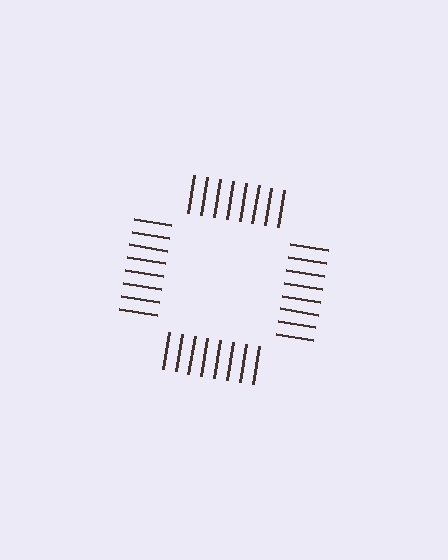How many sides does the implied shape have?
4 sides — the line-ends trace a square.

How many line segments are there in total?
32 — 8 along each of the 4 edges.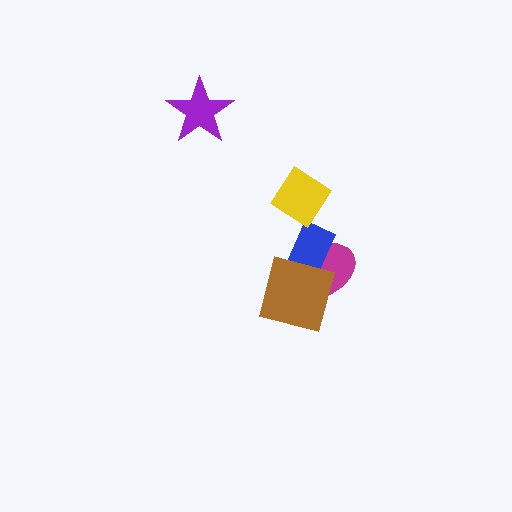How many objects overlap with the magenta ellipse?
2 objects overlap with the magenta ellipse.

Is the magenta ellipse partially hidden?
Yes, it is partially covered by another shape.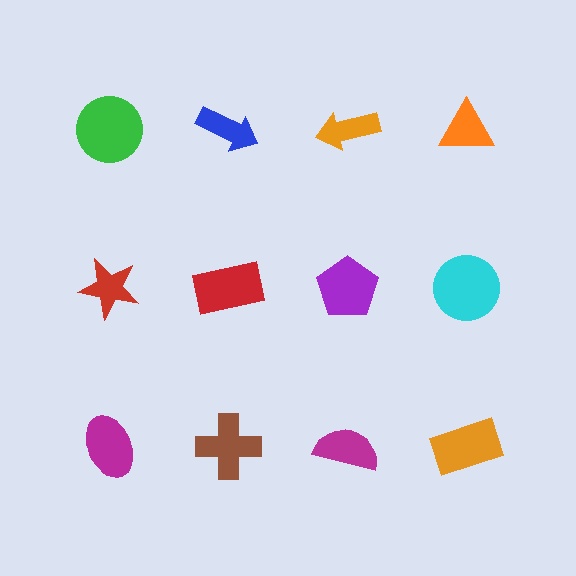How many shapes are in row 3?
4 shapes.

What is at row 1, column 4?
An orange triangle.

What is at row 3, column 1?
A magenta ellipse.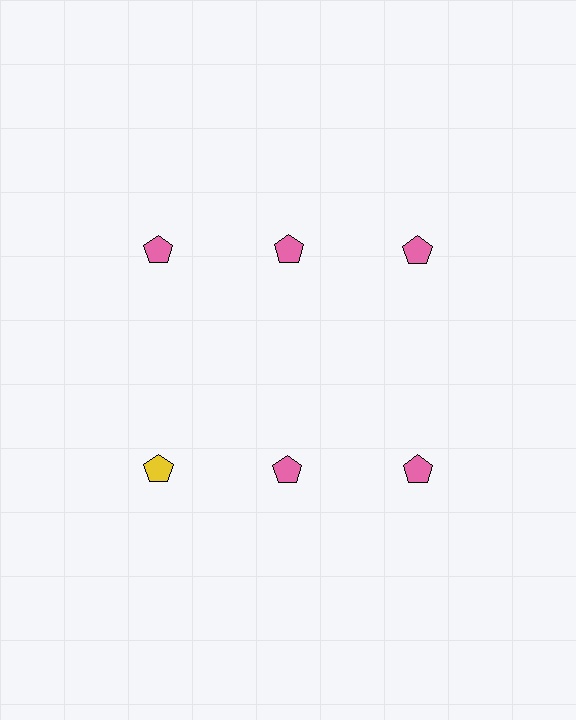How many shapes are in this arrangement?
There are 6 shapes arranged in a grid pattern.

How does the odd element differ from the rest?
It has a different color: yellow instead of pink.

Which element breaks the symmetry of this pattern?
The yellow pentagon in the second row, leftmost column breaks the symmetry. All other shapes are pink pentagons.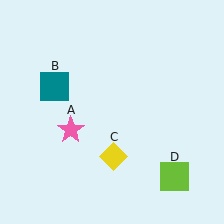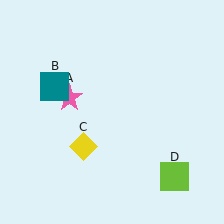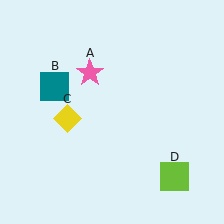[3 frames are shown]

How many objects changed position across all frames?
2 objects changed position: pink star (object A), yellow diamond (object C).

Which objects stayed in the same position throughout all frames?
Teal square (object B) and lime square (object D) remained stationary.